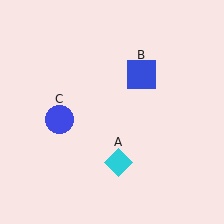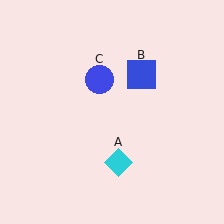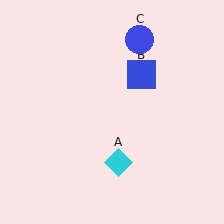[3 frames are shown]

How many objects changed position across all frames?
1 object changed position: blue circle (object C).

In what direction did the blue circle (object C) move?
The blue circle (object C) moved up and to the right.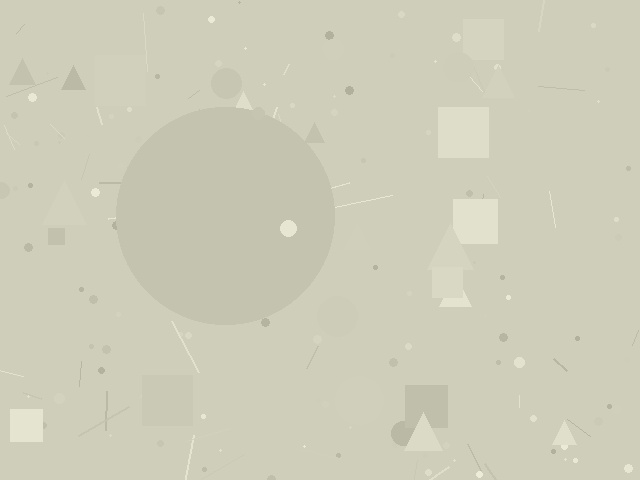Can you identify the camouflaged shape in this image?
The camouflaged shape is a circle.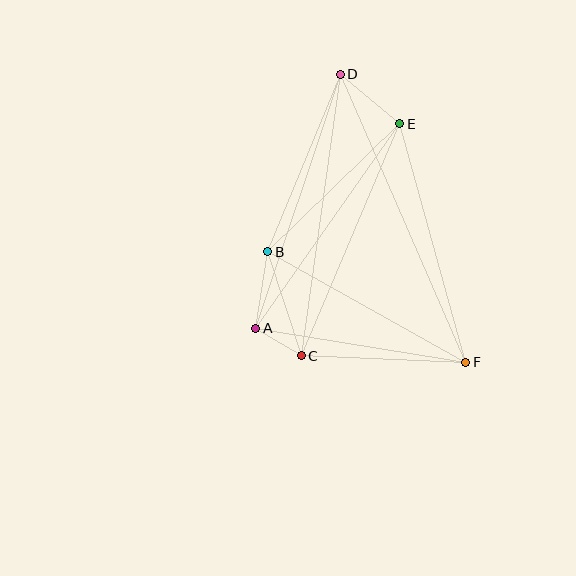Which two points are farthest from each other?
Points D and F are farthest from each other.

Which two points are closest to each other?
Points A and C are closest to each other.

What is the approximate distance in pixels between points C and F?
The distance between C and F is approximately 164 pixels.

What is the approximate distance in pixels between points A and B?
The distance between A and B is approximately 77 pixels.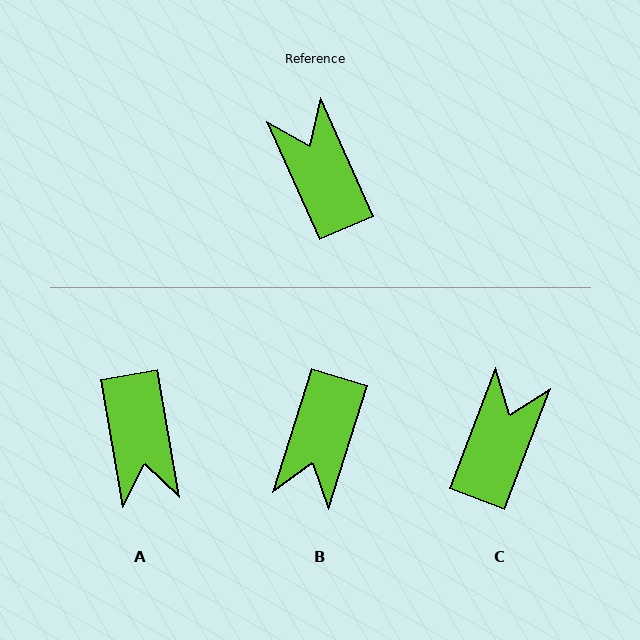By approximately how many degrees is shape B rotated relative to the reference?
Approximately 139 degrees counter-clockwise.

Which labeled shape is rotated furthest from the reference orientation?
A, about 166 degrees away.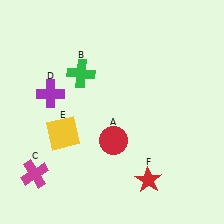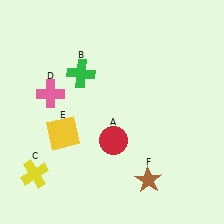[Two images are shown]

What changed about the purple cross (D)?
In Image 1, D is purple. In Image 2, it changed to pink.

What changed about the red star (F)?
In Image 1, F is red. In Image 2, it changed to brown.